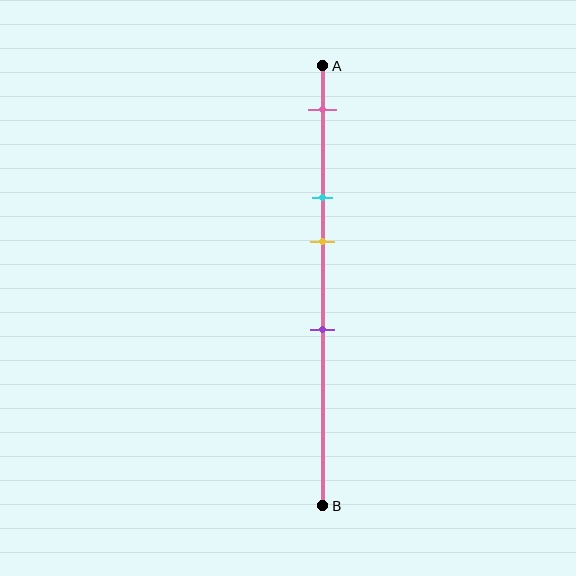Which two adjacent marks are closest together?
The cyan and yellow marks are the closest adjacent pair.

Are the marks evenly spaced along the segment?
No, the marks are not evenly spaced.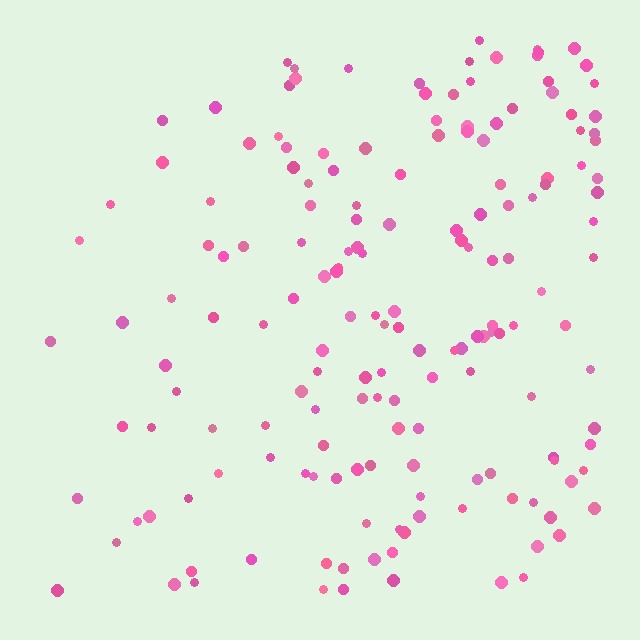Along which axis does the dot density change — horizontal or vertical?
Horizontal.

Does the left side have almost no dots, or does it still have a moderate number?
Still a moderate number, just noticeably fewer than the right.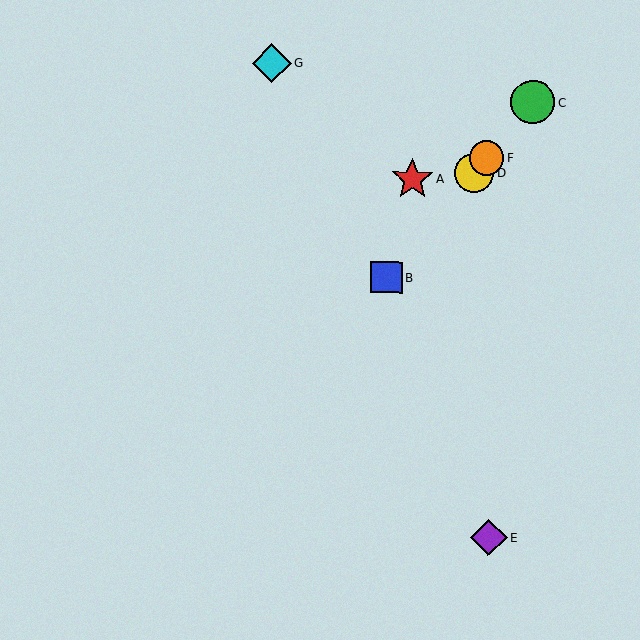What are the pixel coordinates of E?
Object E is at (488, 538).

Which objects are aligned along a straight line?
Objects B, C, D, F are aligned along a straight line.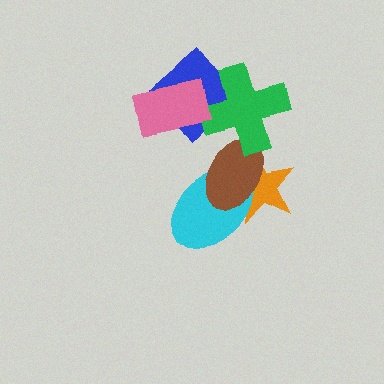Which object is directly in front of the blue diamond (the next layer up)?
The green cross is directly in front of the blue diamond.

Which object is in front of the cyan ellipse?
The brown ellipse is in front of the cyan ellipse.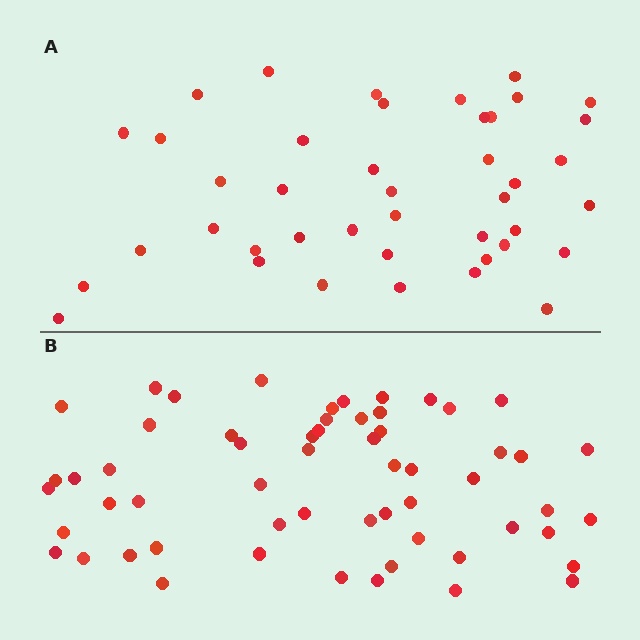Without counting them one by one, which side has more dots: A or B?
Region B (the bottom region) has more dots.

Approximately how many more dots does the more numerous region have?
Region B has approximately 15 more dots than region A.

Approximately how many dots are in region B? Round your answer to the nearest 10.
About 60 dots. (The exact count is 58, which rounds to 60.)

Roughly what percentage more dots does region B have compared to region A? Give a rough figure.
About 40% more.